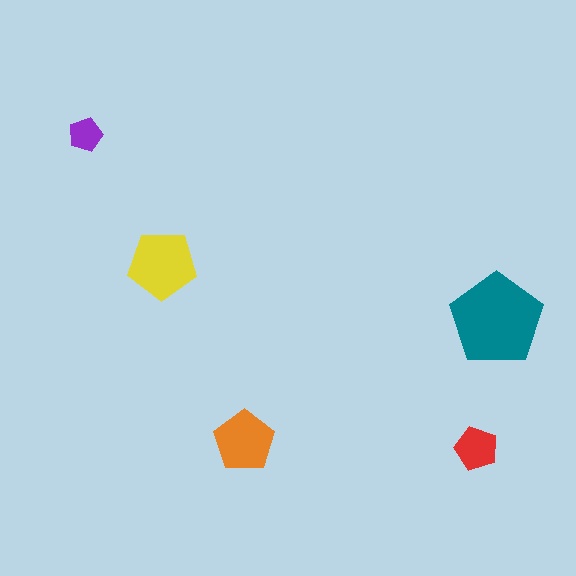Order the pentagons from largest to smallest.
the teal one, the yellow one, the orange one, the red one, the purple one.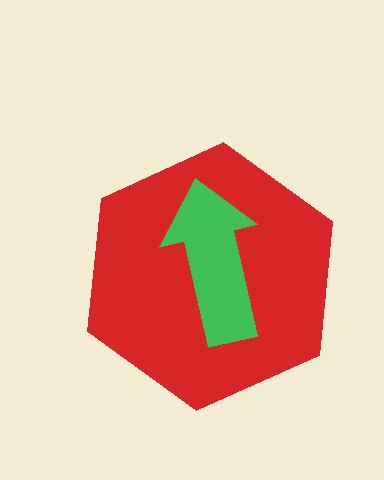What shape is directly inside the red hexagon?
The green arrow.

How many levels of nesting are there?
2.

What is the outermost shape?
The red hexagon.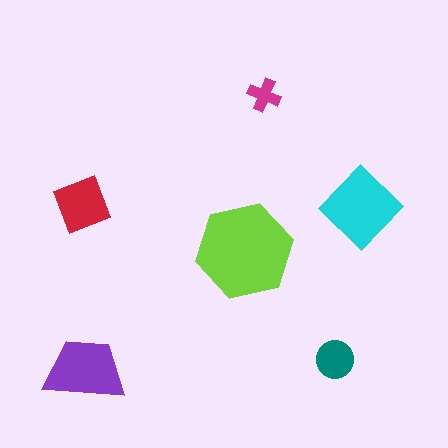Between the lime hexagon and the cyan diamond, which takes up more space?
The lime hexagon.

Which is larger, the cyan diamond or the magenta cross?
The cyan diamond.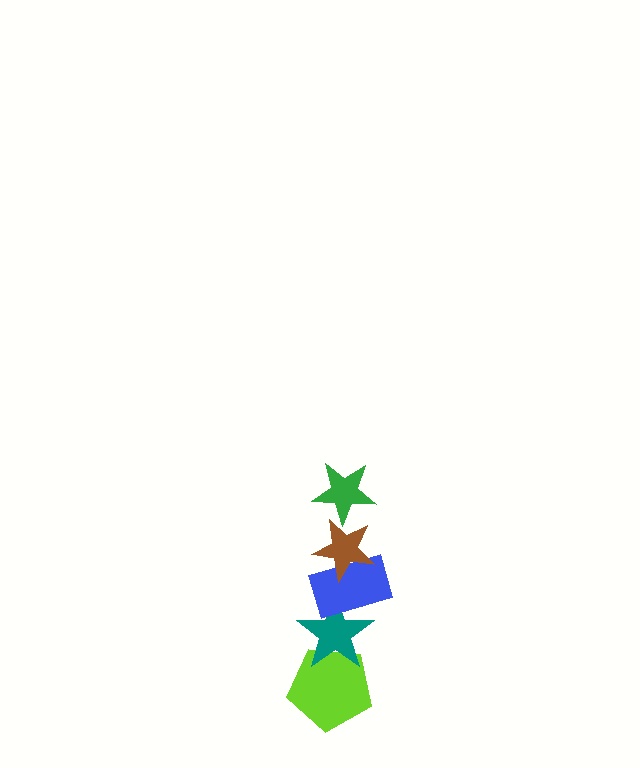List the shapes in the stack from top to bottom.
From top to bottom: the green star, the brown star, the blue rectangle, the teal star, the lime pentagon.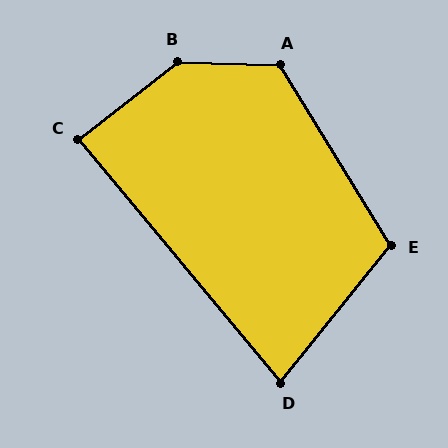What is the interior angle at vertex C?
Approximately 88 degrees (approximately right).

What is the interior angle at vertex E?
Approximately 109 degrees (obtuse).